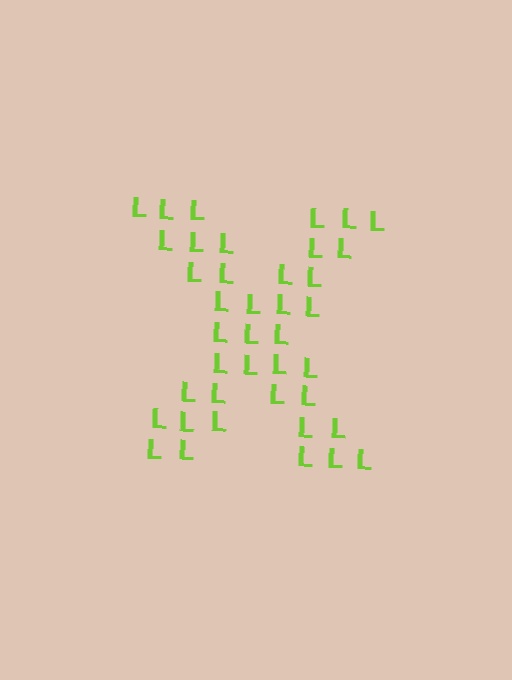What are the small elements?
The small elements are letter L's.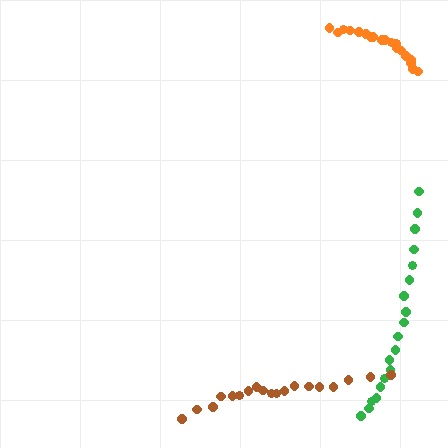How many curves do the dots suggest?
There are 3 distinct paths.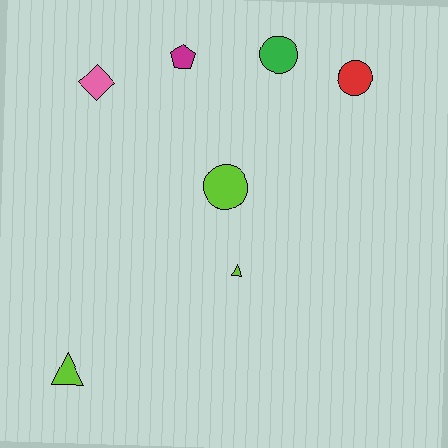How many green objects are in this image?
There is 1 green object.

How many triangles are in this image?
There are 2 triangles.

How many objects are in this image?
There are 7 objects.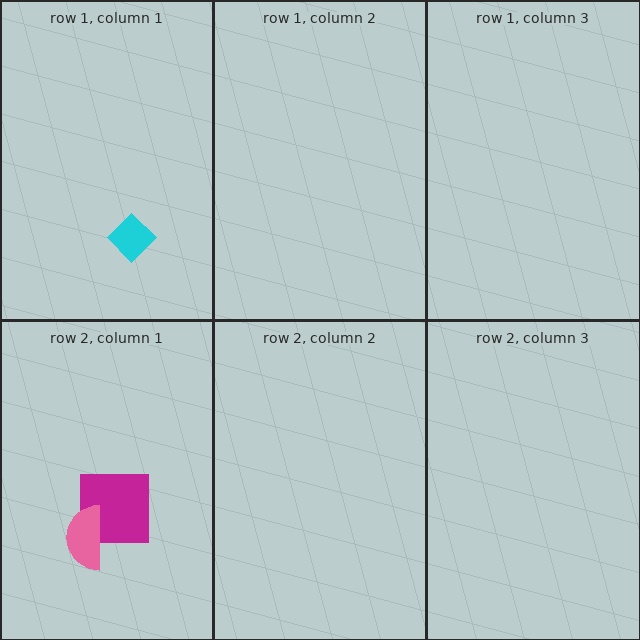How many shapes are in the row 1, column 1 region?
1.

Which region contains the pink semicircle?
The row 2, column 1 region.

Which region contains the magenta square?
The row 2, column 1 region.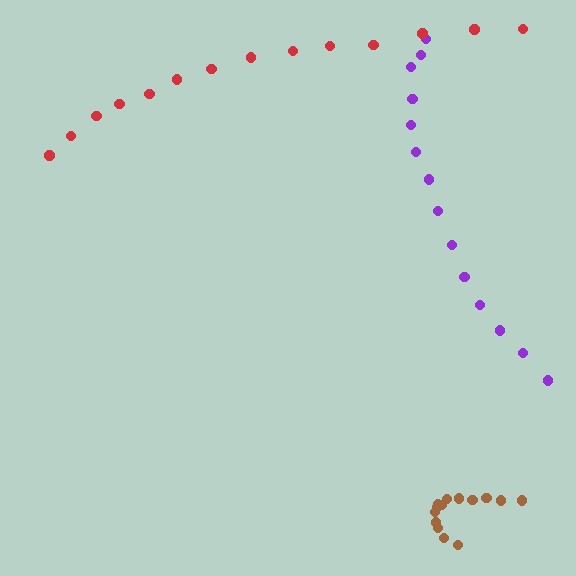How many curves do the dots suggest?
There are 3 distinct paths.